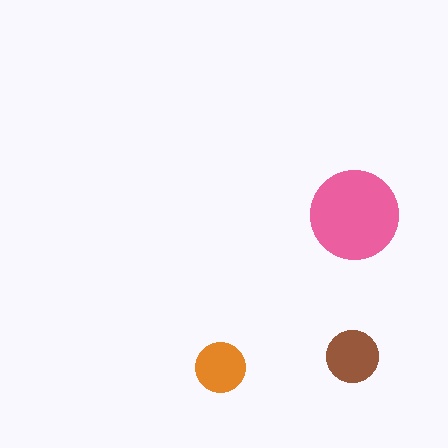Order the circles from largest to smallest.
the pink one, the brown one, the orange one.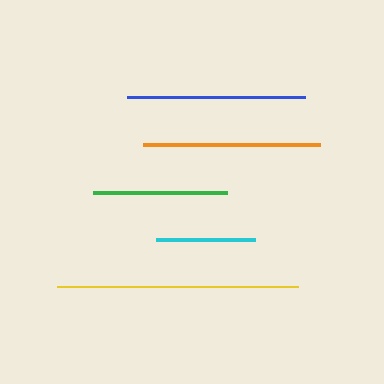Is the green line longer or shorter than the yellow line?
The yellow line is longer than the green line.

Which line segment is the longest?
The yellow line is the longest at approximately 241 pixels.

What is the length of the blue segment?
The blue segment is approximately 178 pixels long.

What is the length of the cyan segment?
The cyan segment is approximately 100 pixels long.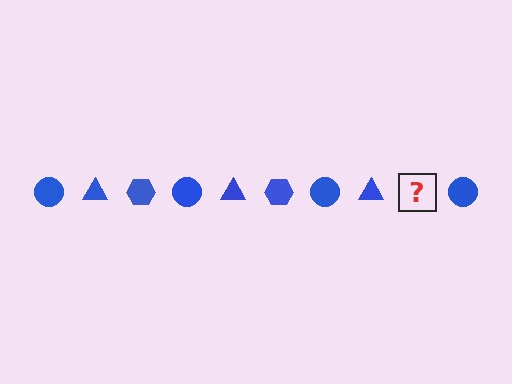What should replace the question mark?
The question mark should be replaced with a blue hexagon.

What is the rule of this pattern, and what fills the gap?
The rule is that the pattern cycles through circle, triangle, hexagon shapes in blue. The gap should be filled with a blue hexagon.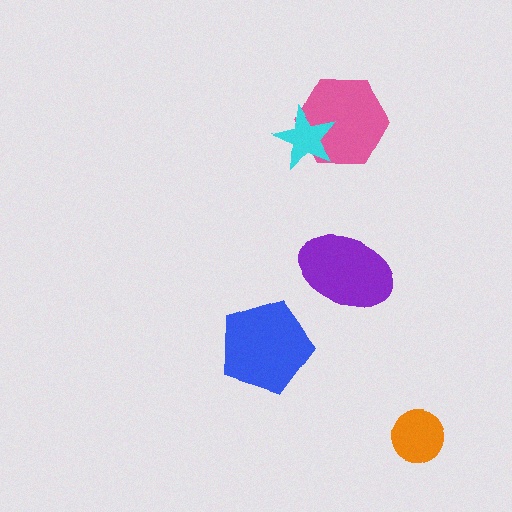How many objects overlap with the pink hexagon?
1 object overlaps with the pink hexagon.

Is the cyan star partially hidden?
No, no other shape covers it.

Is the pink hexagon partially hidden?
Yes, it is partially covered by another shape.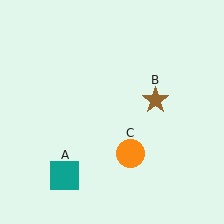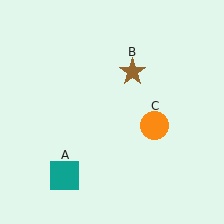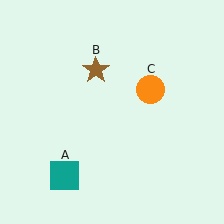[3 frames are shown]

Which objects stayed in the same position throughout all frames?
Teal square (object A) remained stationary.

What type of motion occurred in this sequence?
The brown star (object B), orange circle (object C) rotated counterclockwise around the center of the scene.